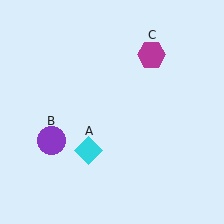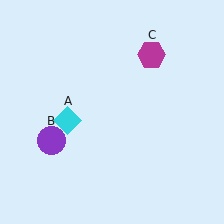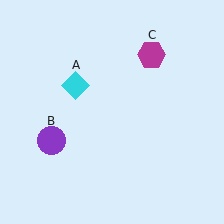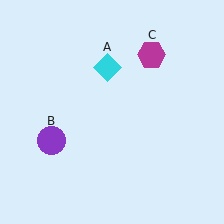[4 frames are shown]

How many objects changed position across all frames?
1 object changed position: cyan diamond (object A).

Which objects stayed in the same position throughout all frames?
Purple circle (object B) and magenta hexagon (object C) remained stationary.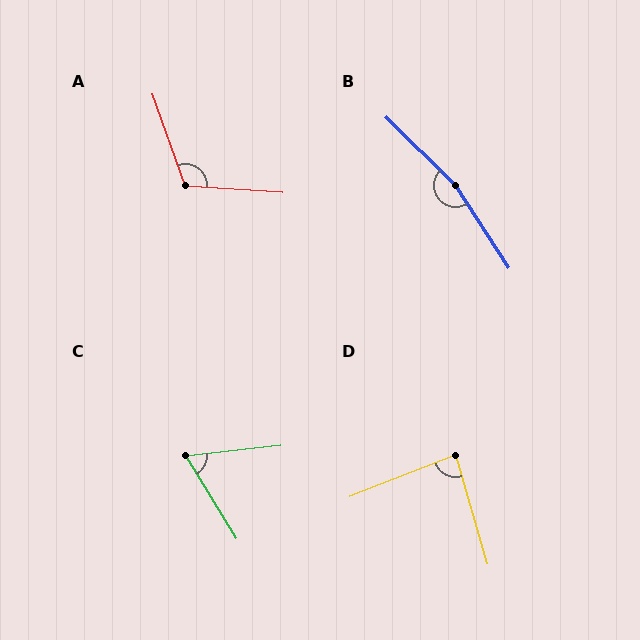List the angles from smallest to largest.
C (65°), D (85°), A (113°), B (167°).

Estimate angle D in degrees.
Approximately 85 degrees.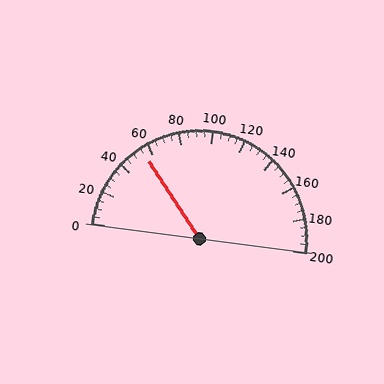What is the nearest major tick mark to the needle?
The nearest major tick mark is 60.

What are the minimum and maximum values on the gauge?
The gauge ranges from 0 to 200.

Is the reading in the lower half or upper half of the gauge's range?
The reading is in the lower half of the range (0 to 200).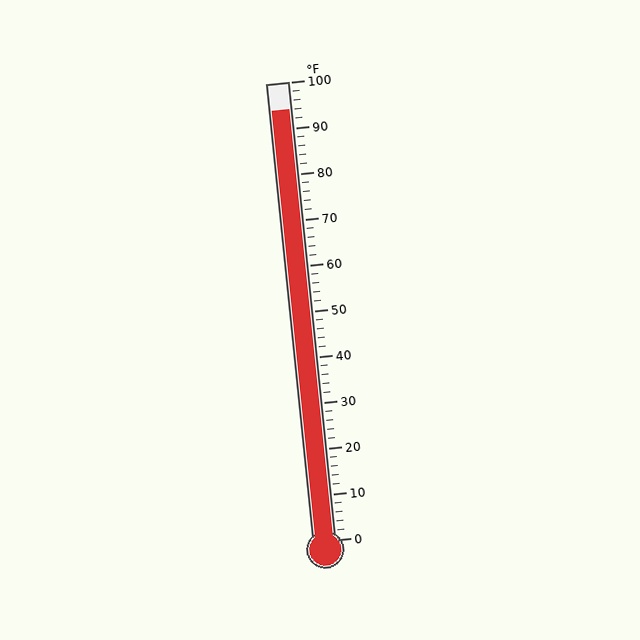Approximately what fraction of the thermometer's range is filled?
The thermometer is filled to approximately 95% of its range.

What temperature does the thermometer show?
The thermometer shows approximately 94°F.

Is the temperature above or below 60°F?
The temperature is above 60°F.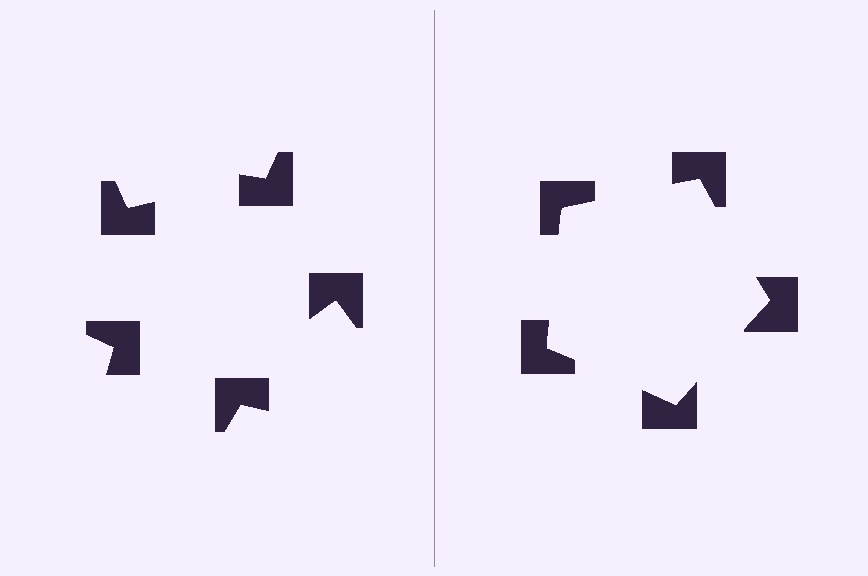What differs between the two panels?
The notched squares are positioned identically on both sides; only the wedge orientations differ. On the right they align to a pentagon; on the left they are misaligned.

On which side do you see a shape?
An illusory pentagon appears on the right side. On the left side the wedge cuts are rotated, so no coherent shape forms.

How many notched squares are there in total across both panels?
10 — 5 on each side.